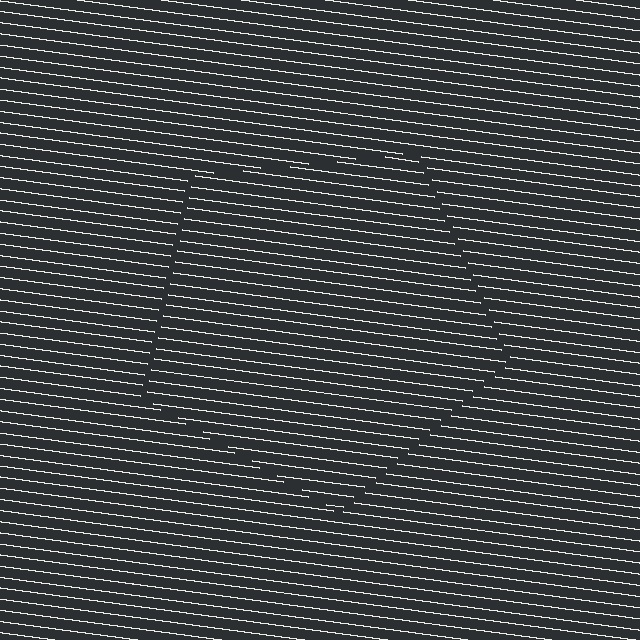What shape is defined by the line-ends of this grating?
An illusory pentagon. The interior of the shape contains the same grating, shifted by half a period — the contour is defined by the phase discontinuity where line-ends from the inner and outer gratings abut.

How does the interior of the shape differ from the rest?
The interior of the shape contains the same grating, shifted by half a period — the contour is defined by the phase discontinuity where line-ends from the inner and outer gratings abut.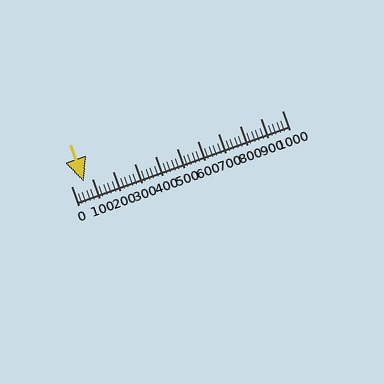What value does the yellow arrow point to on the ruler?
The yellow arrow points to approximately 59.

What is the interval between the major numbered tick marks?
The major tick marks are spaced 100 units apart.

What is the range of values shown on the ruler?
The ruler shows values from 0 to 1000.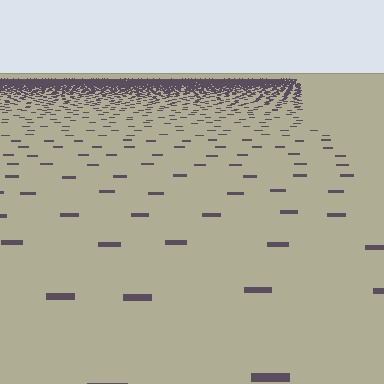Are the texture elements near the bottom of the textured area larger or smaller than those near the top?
Larger. Near the bottom, elements are closer to the viewer and appear at a bigger on-screen size.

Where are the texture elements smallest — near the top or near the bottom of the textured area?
Near the top.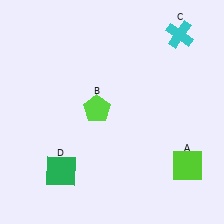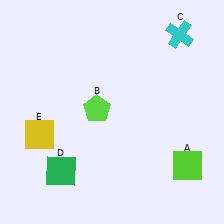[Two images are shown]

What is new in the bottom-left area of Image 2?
A yellow square (E) was added in the bottom-left area of Image 2.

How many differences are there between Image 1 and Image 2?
There is 1 difference between the two images.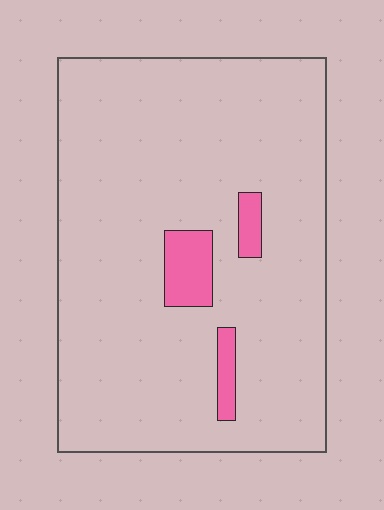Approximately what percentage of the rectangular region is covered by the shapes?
Approximately 5%.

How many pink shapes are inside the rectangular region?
3.